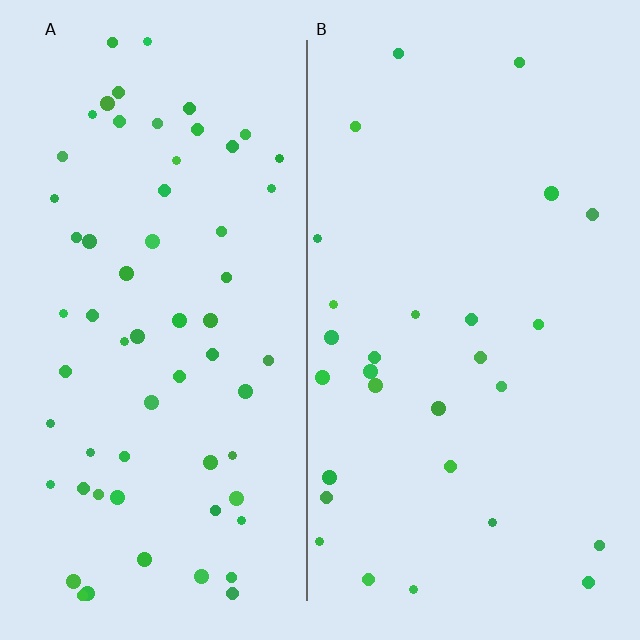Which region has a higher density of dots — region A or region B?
A (the left).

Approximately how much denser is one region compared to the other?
Approximately 2.2× — region A over region B.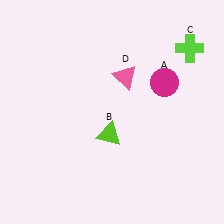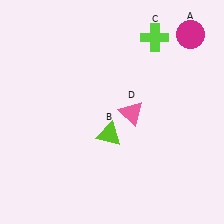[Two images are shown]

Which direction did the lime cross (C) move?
The lime cross (C) moved left.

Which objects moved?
The objects that moved are: the magenta circle (A), the lime cross (C), the pink triangle (D).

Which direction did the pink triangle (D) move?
The pink triangle (D) moved down.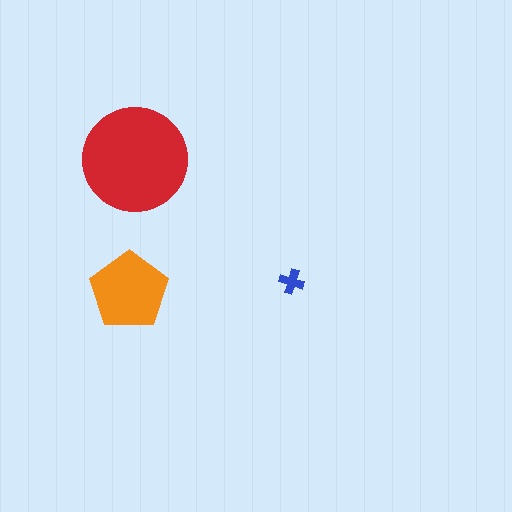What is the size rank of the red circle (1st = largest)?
1st.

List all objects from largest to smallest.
The red circle, the orange pentagon, the blue cross.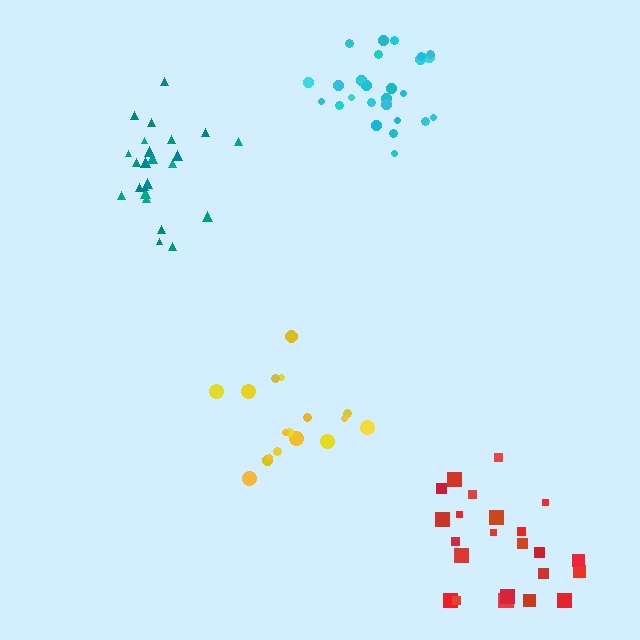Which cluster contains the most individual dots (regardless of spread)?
Cyan (27).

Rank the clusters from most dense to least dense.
cyan, teal, yellow, red.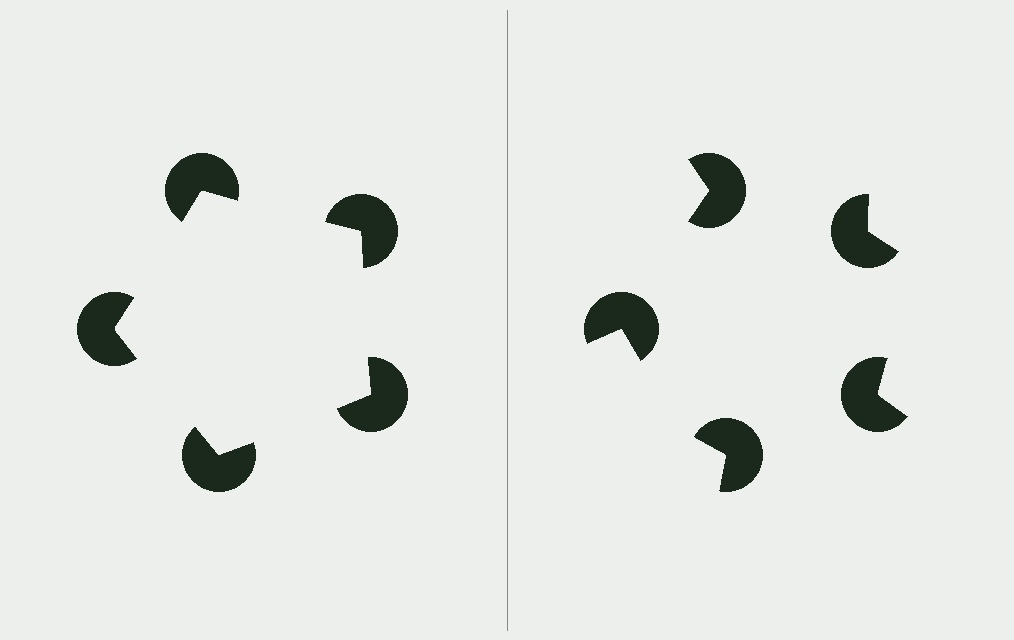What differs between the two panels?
The pac-man discs are positioned identically on both sides; only the wedge orientations differ. On the left they align to a pentagon; on the right they are misaligned.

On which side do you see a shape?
An illusory pentagon appears on the left side. On the right side the wedge cuts are rotated, so no coherent shape forms.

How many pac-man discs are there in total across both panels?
10 — 5 on each side.